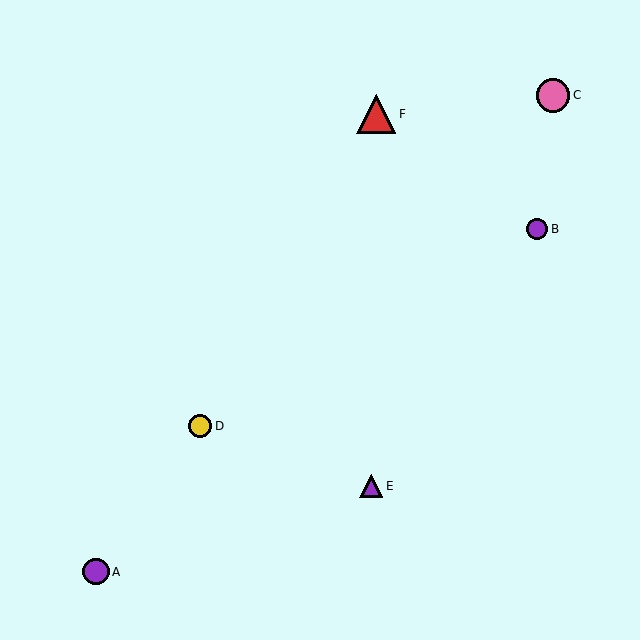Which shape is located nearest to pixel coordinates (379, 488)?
The purple triangle (labeled E) at (371, 486) is nearest to that location.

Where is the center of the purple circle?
The center of the purple circle is at (96, 572).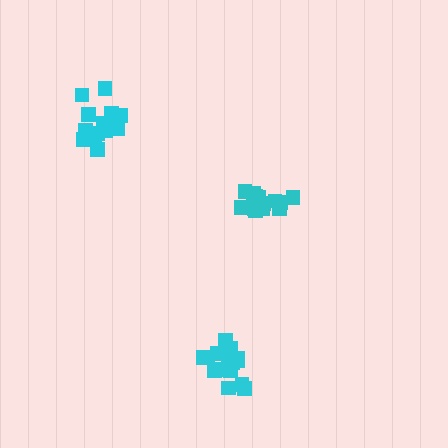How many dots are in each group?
Group 1: 16 dots, Group 2: 14 dots, Group 3: 13 dots (43 total).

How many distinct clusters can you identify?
There are 3 distinct clusters.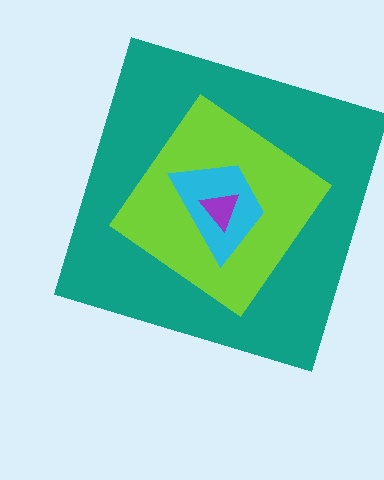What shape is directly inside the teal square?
The lime diamond.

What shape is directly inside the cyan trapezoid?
The purple triangle.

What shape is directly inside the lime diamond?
The cyan trapezoid.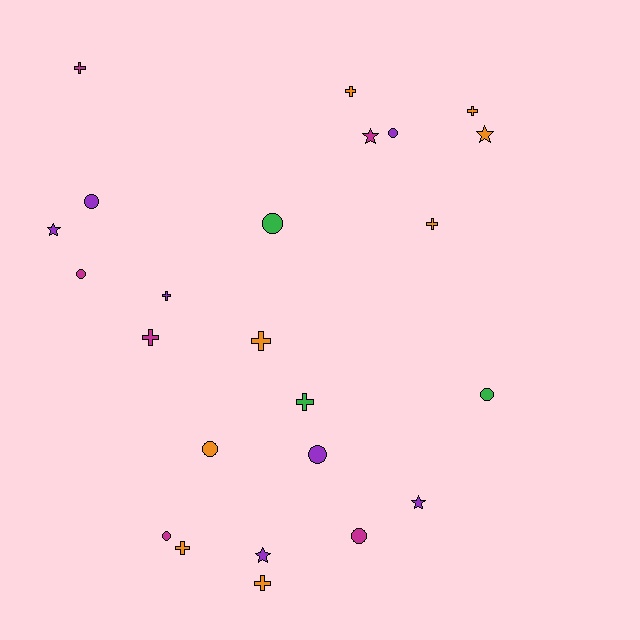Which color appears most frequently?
Orange, with 8 objects.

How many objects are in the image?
There are 24 objects.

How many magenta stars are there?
There is 1 magenta star.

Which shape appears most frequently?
Cross, with 10 objects.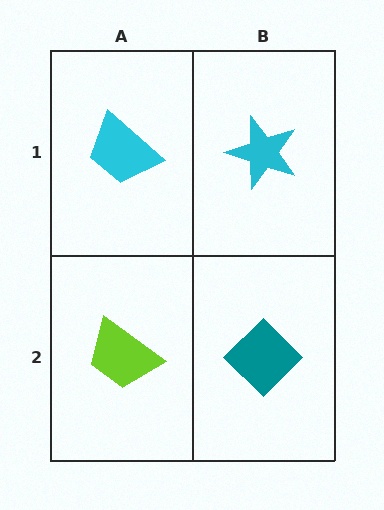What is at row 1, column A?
A cyan trapezoid.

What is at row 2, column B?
A teal diamond.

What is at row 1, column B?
A cyan star.